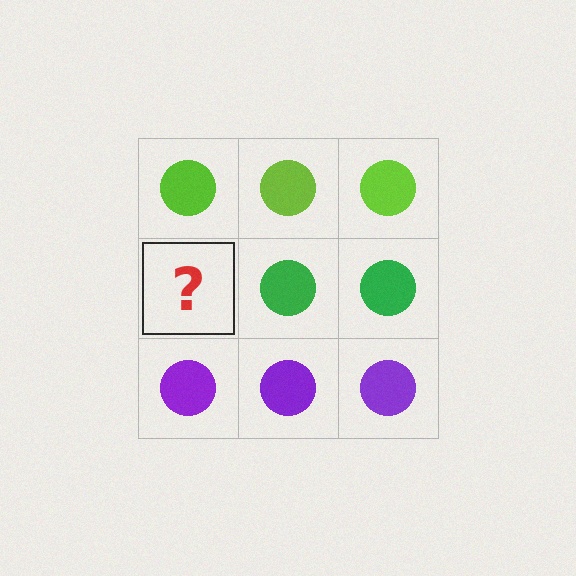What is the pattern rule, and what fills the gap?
The rule is that each row has a consistent color. The gap should be filled with a green circle.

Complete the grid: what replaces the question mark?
The question mark should be replaced with a green circle.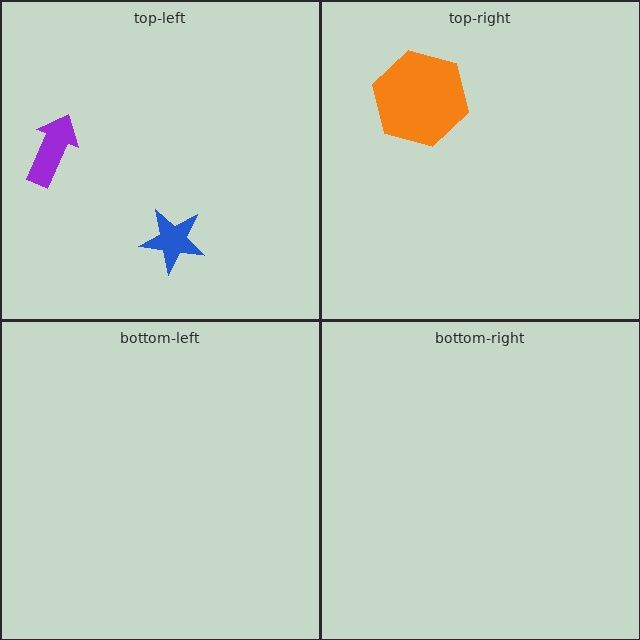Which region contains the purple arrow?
The top-left region.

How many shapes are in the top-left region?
2.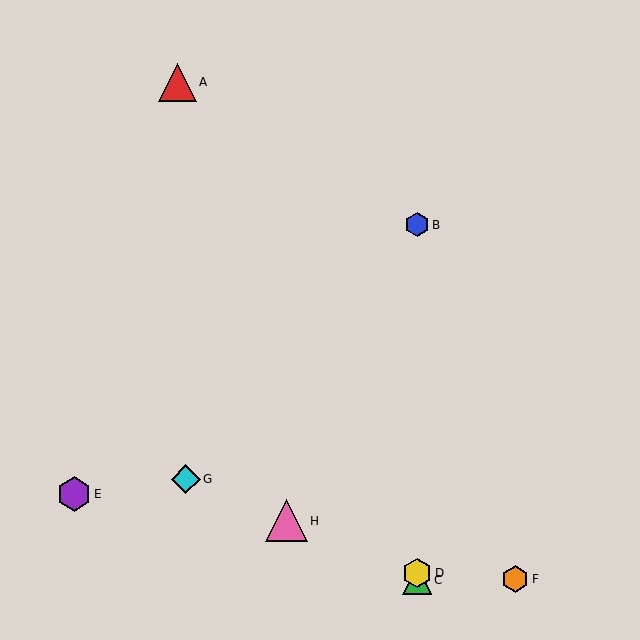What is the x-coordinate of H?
Object H is at x≈286.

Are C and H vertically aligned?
No, C is at x≈417 and H is at x≈286.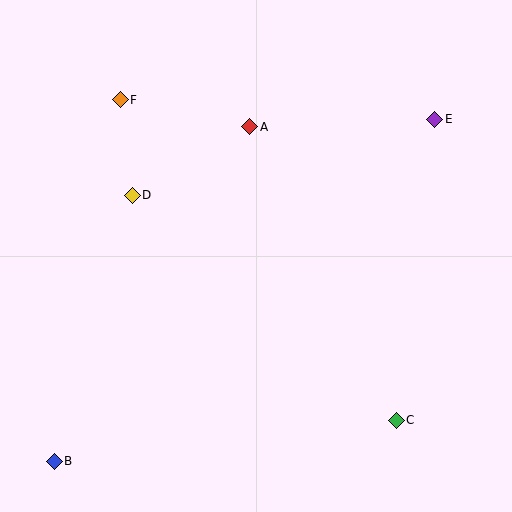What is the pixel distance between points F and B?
The distance between F and B is 368 pixels.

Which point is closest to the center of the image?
Point A at (250, 127) is closest to the center.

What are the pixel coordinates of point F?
Point F is at (120, 100).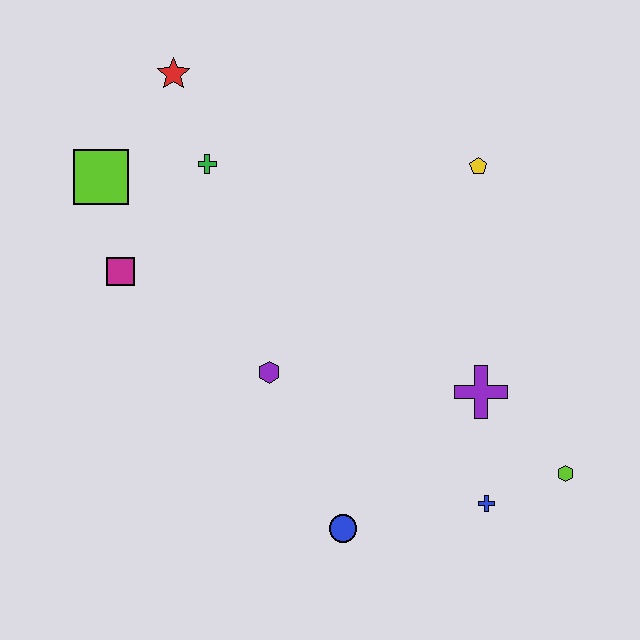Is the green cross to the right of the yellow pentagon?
No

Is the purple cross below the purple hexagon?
Yes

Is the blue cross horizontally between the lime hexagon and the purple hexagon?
Yes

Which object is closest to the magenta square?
The lime square is closest to the magenta square.